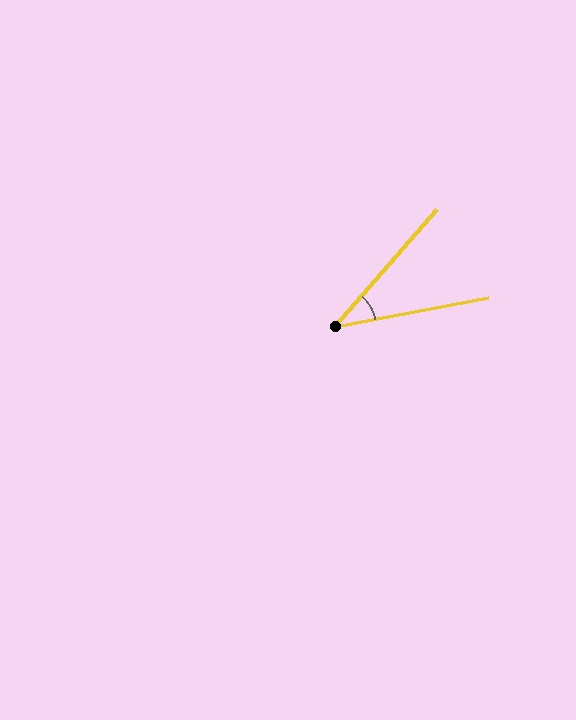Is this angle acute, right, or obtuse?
It is acute.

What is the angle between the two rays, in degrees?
Approximately 38 degrees.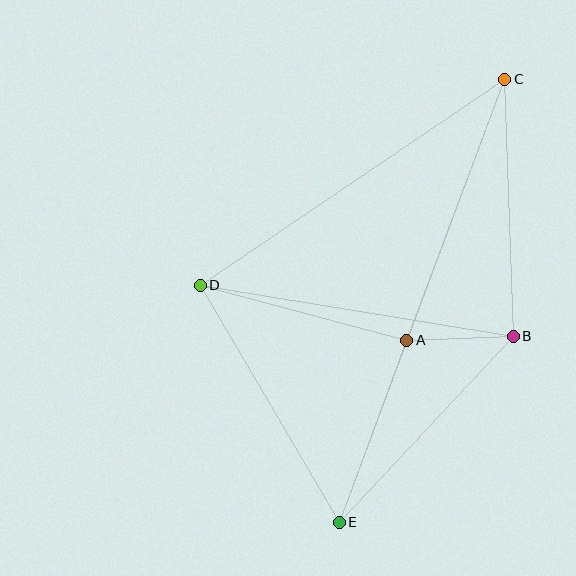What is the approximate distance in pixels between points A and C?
The distance between A and C is approximately 279 pixels.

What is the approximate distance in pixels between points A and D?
The distance between A and D is approximately 213 pixels.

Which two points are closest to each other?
Points A and B are closest to each other.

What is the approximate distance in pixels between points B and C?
The distance between B and C is approximately 257 pixels.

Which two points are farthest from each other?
Points C and E are farthest from each other.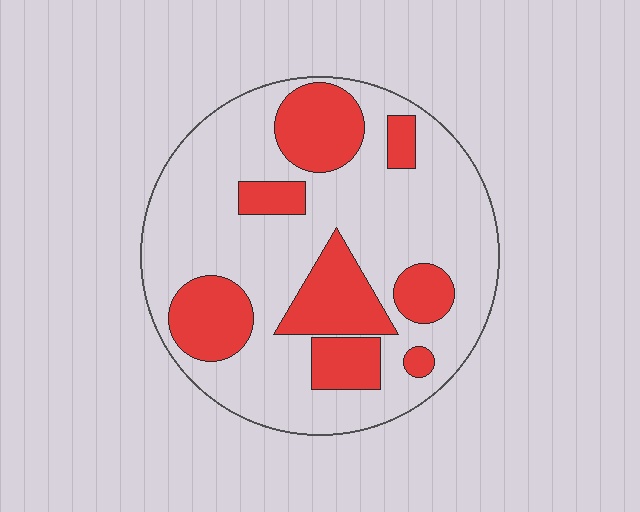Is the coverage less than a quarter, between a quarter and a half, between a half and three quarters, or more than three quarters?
Between a quarter and a half.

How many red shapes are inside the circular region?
8.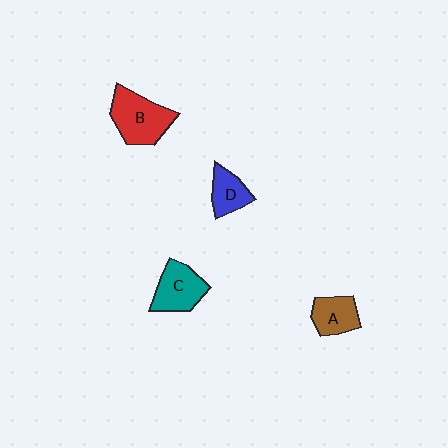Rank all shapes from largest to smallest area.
From largest to smallest: B (red), C (teal), A (brown), D (blue).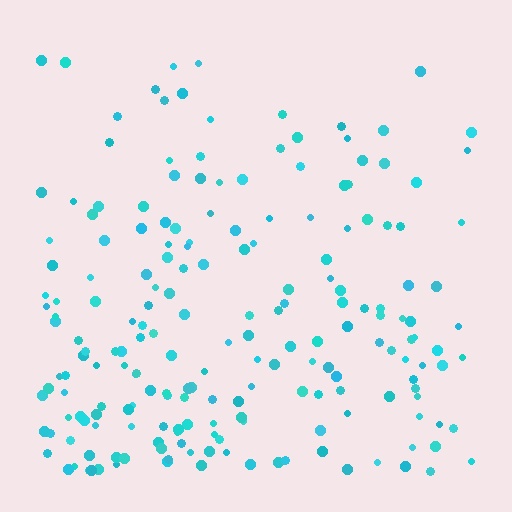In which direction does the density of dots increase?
From top to bottom, with the bottom side densest.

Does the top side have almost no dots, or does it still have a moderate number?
Still a moderate number, just noticeably fewer than the bottom.